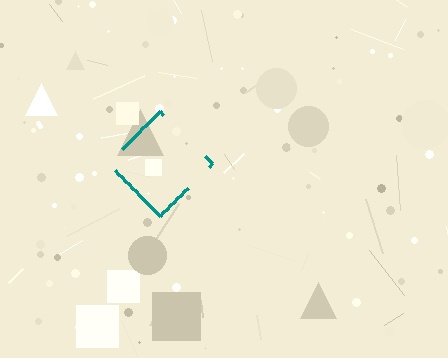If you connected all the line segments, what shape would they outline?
They would outline a diamond.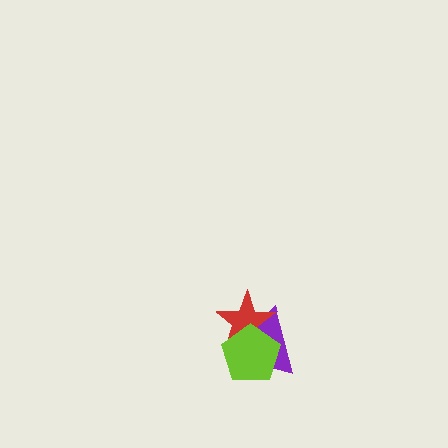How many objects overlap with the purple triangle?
2 objects overlap with the purple triangle.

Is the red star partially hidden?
Yes, it is partially covered by another shape.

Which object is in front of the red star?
The lime pentagon is in front of the red star.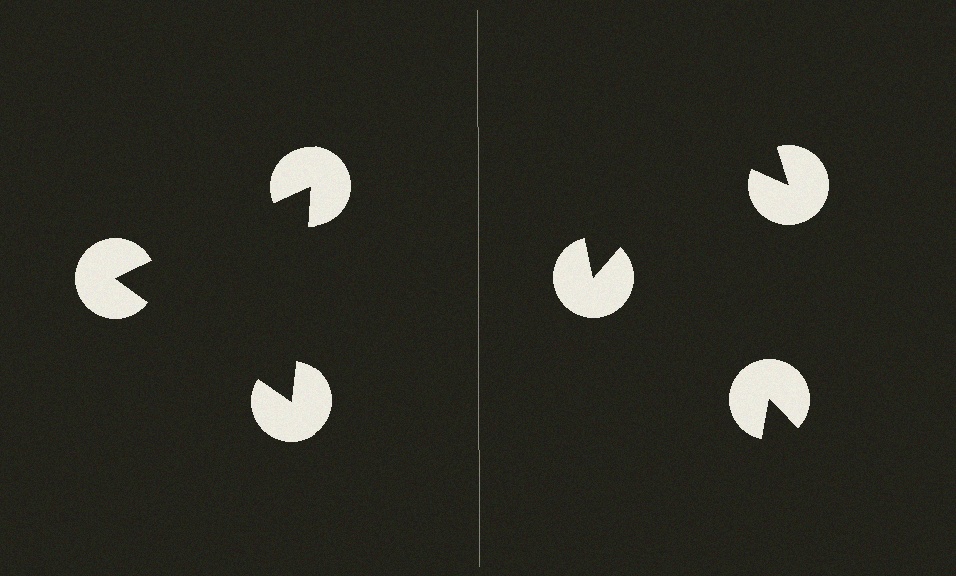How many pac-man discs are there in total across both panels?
6 — 3 on each side.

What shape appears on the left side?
An illusory triangle.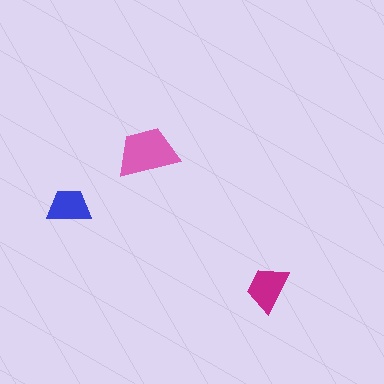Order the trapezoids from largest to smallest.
the pink one, the magenta one, the blue one.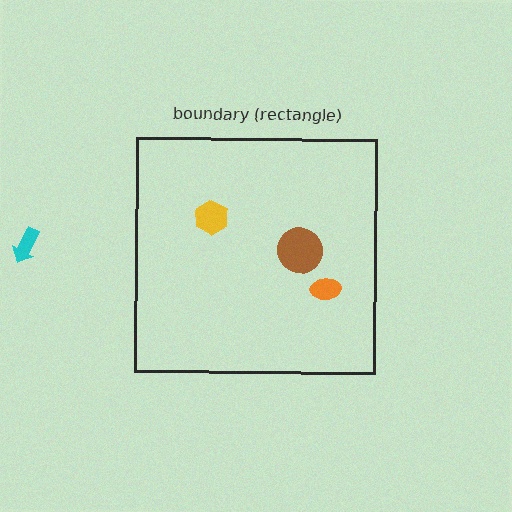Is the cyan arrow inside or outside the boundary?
Outside.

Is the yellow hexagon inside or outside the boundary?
Inside.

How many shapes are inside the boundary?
3 inside, 1 outside.